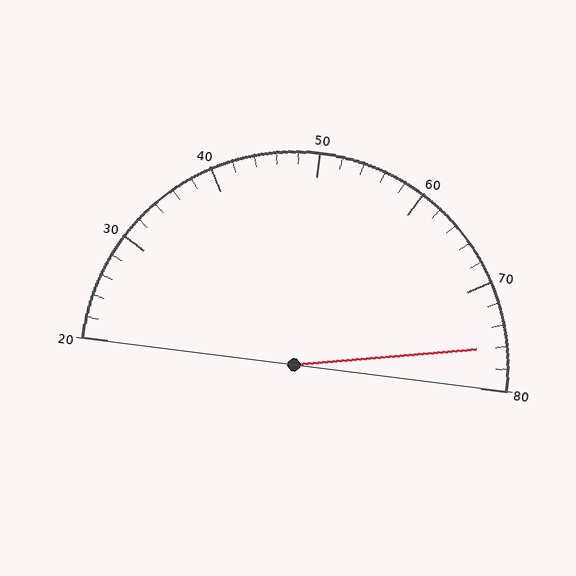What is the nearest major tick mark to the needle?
The nearest major tick mark is 80.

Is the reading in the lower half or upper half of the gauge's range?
The reading is in the upper half of the range (20 to 80).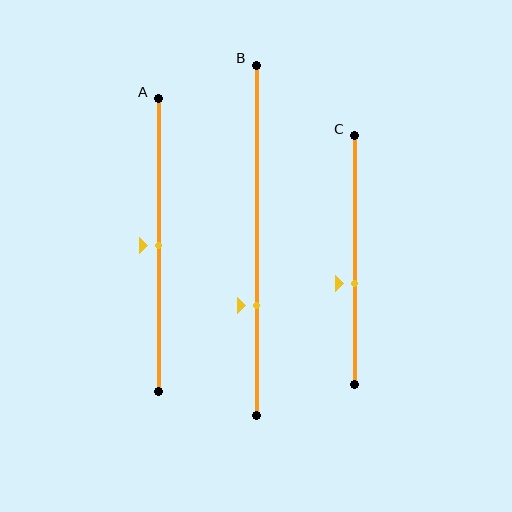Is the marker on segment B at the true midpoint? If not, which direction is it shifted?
No, the marker on segment B is shifted downward by about 19% of the segment length.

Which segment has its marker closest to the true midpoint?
Segment A has its marker closest to the true midpoint.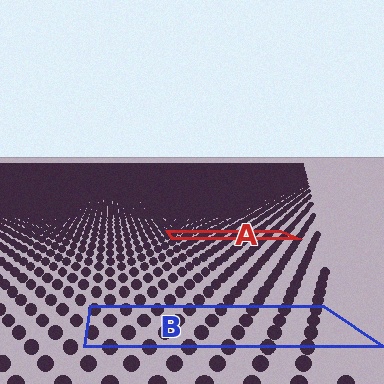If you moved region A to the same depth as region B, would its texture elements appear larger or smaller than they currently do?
They would appear larger. At a closer depth, the same texture elements are projected at a bigger on-screen size.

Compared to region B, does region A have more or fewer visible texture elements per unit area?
Region A has more texture elements per unit area — they are packed more densely because it is farther away.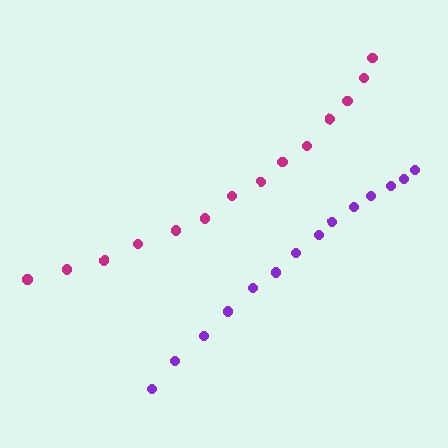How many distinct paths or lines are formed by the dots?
There are 2 distinct paths.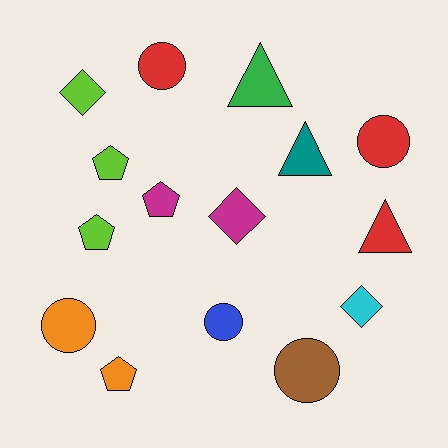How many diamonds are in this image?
There are 3 diamonds.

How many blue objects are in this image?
There is 1 blue object.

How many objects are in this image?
There are 15 objects.